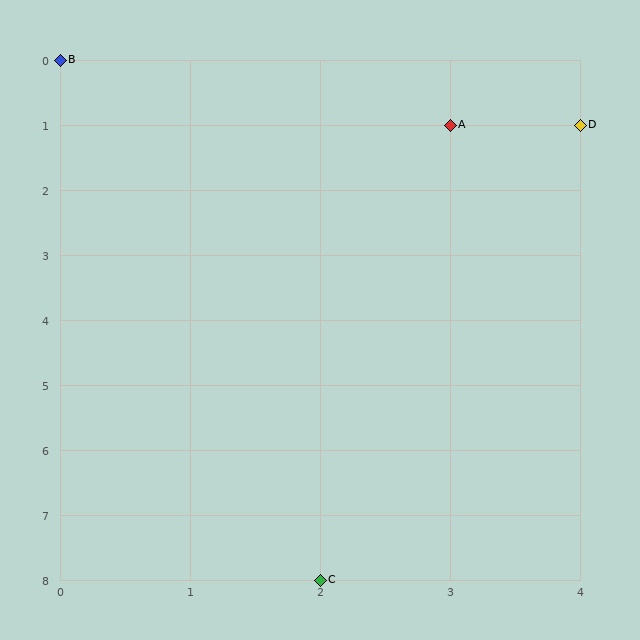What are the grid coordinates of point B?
Point B is at grid coordinates (0, 0).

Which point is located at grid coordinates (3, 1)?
Point A is at (3, 1).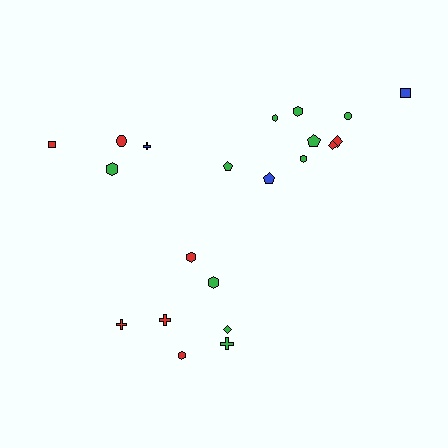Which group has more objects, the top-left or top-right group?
The top-right group.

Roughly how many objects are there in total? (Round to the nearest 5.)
Roughly 20 objects in total.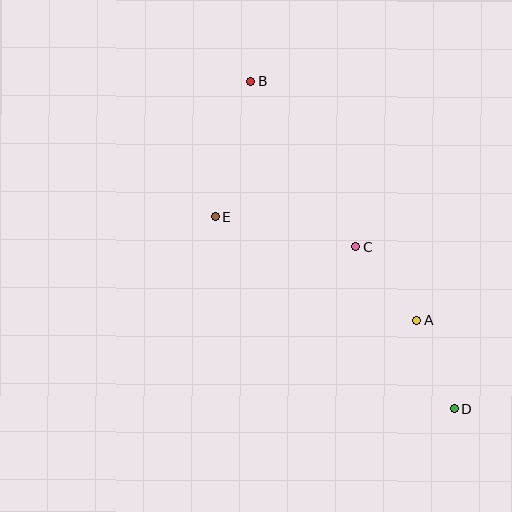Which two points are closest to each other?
Points A and C are closest to each other.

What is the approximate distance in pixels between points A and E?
The distance between A and E is approximately 226 pixels.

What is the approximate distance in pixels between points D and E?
The distance between D and E is approximately 307 pixels.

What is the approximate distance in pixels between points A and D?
The distance between A and D is approximately 96 pixels.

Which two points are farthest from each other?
Points B and D are farthest from each other.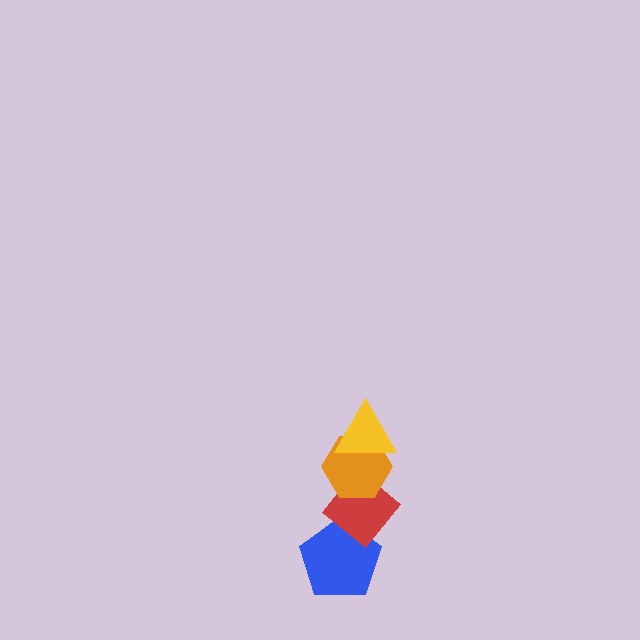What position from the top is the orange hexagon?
The orange hexagon is 2nd from the top.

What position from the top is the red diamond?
The red diamond is 3rd from the top.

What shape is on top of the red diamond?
The orange hexagon is on top of the red diamond.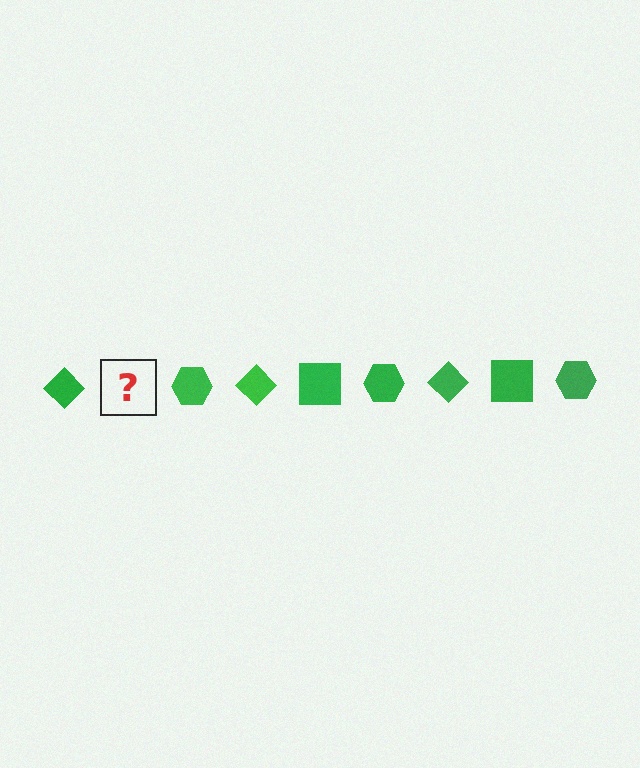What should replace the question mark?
The question mark should be replaced with a green square.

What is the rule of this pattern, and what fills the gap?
The rule is that the pattern cycles through diamond, square, hexagon shapes in green. The gap should be filled with a green square.